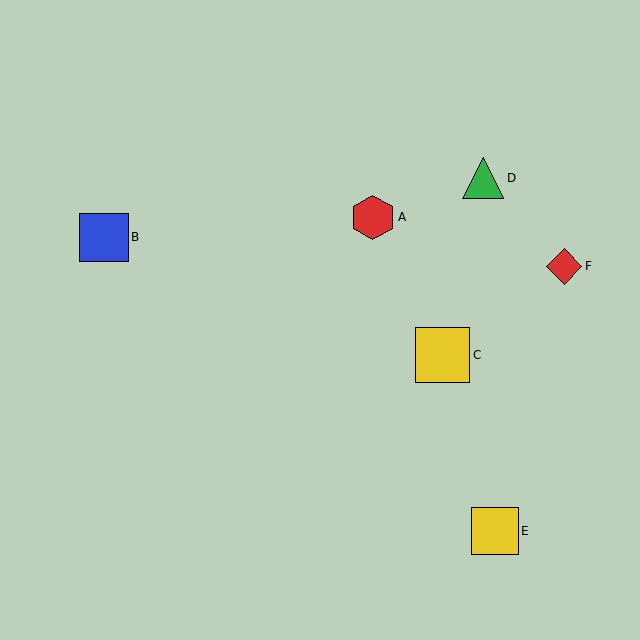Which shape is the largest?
The yellow square (labeled C) is the largest.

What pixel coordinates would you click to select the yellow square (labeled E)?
Click at (495, 531) to select the yellow square E.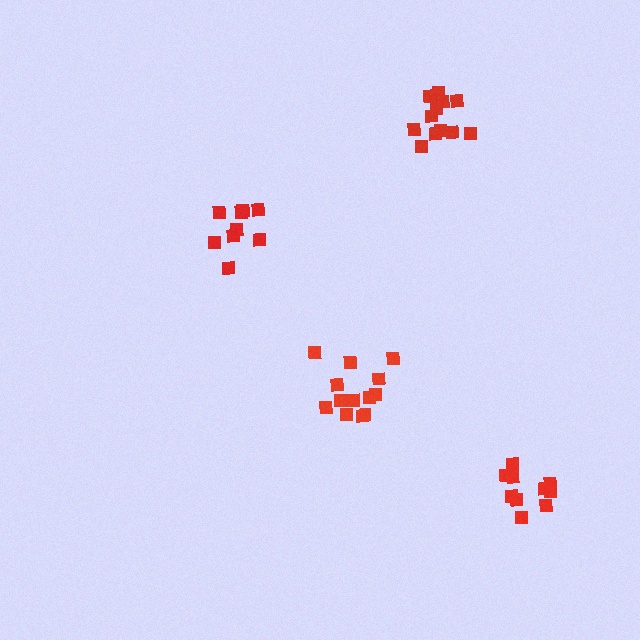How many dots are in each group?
Group 1: 10 dots, Group 2: 9 dots, Group 3: 13 dots, Group 4: 12 dots (44 total).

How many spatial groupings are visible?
There are 4 spatial groupings.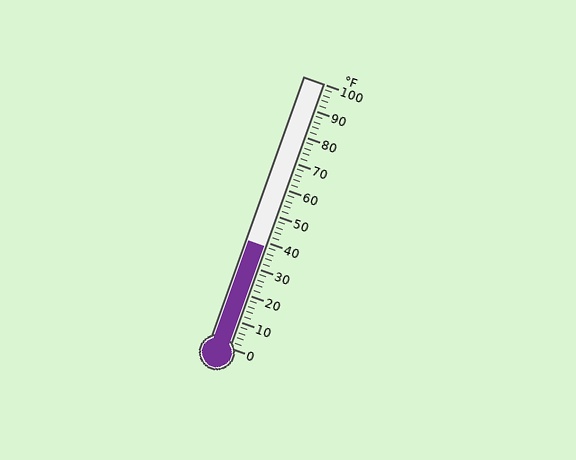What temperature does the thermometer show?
The thermometer shows approximately 38°F.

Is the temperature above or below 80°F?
The temperature is below 80°F.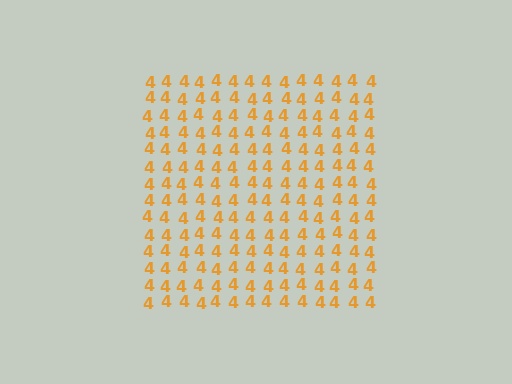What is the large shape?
The large shape is a square.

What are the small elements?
The small elements are digit 4's.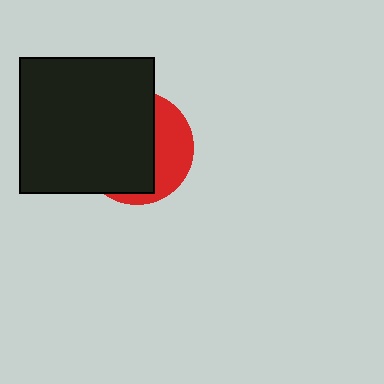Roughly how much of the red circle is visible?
A small part of it is visible (roughly 34%).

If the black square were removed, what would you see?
You would see the complete red circle.